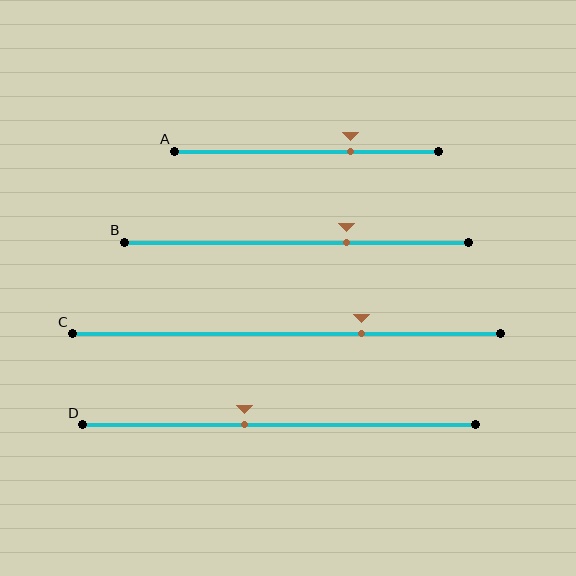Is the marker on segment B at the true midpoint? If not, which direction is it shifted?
No, the marker on segment B is shifted to the right by about 14% of the segment length.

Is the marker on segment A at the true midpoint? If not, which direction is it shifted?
No, the marker on segment A is shifted to the right by about 17% of the segment length.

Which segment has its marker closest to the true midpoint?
Segment D has its marker closest to the true midpoint.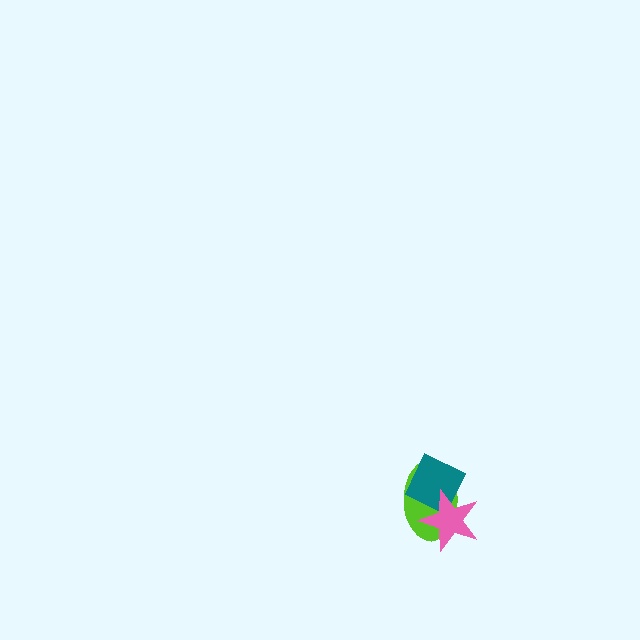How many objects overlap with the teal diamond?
2 objects overlap with the teal diamond.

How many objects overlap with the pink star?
2 objects overlap with the pink star.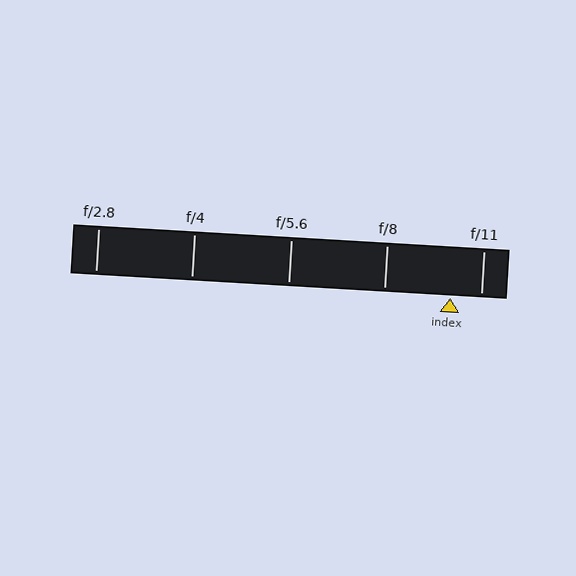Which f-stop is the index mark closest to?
The index mark is closest to f/11.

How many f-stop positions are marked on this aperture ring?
There are 5 f-stop positions marked.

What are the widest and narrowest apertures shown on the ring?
The widest aperture shown is f/2.8 and the narrowest is f/11.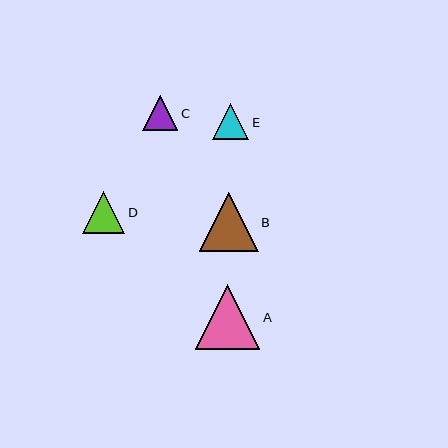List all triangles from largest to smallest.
From largest to smallest: A, B, D, E, C.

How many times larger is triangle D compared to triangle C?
Triangle D is approximately 1.2 times the size of triangle C.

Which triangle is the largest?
Triangle A is the largest with a size of approximately 64 pixels.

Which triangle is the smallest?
Triangle C is the smallest with a size of approximately 35 pixels.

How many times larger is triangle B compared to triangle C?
Triangle B is approximately 1.7 times the size of triangle C.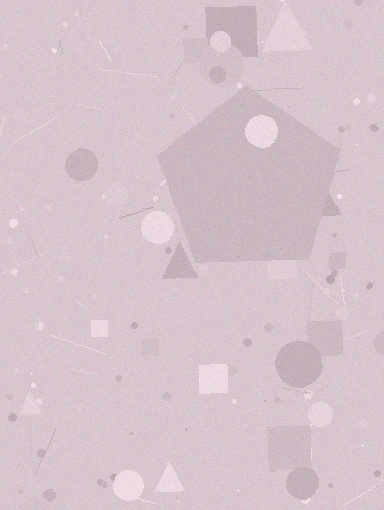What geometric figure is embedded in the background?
A pentagon is embedded in the background.